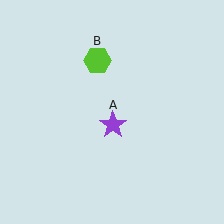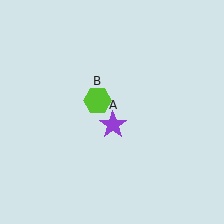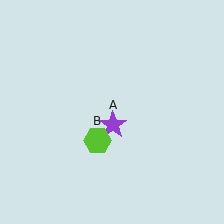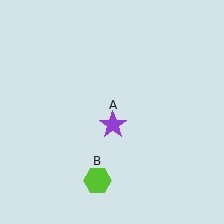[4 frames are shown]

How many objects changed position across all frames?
1 object changed position: lime hexagon (object B).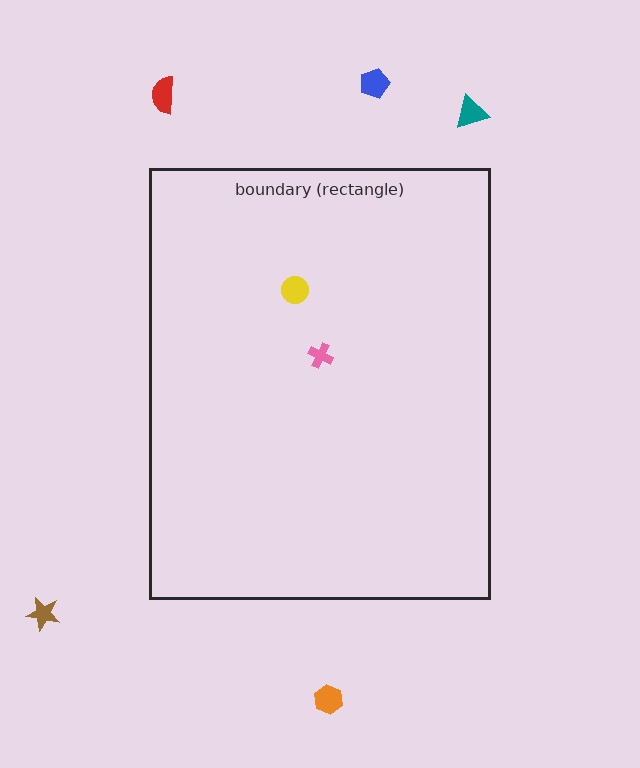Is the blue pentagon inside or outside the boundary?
Outside.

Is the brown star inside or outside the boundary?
Outside.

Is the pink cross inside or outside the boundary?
Inside.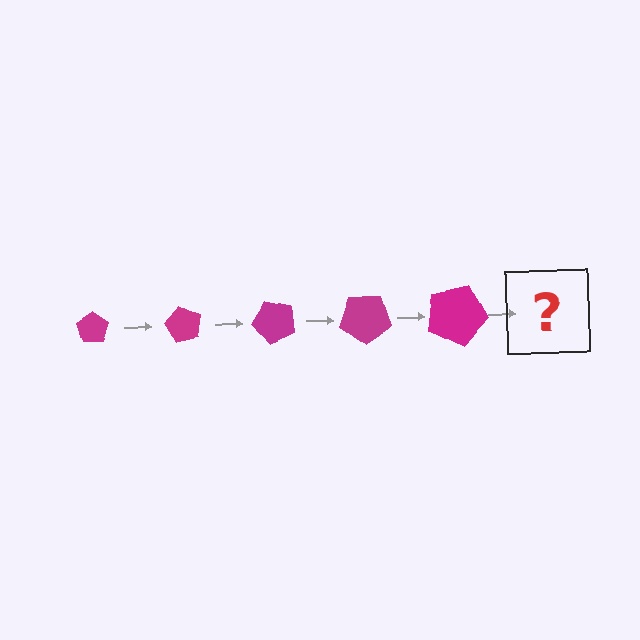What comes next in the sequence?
The next element should be a pentagon, larger than the previous one and rotated 300 degrees from the start.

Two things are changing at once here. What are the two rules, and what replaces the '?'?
The two rules are that the pentagon grows larger each step and it rotates 60 degrees each step. The '?' should be a pentagon, larger than the previous one and rotated 300 degrees from the start.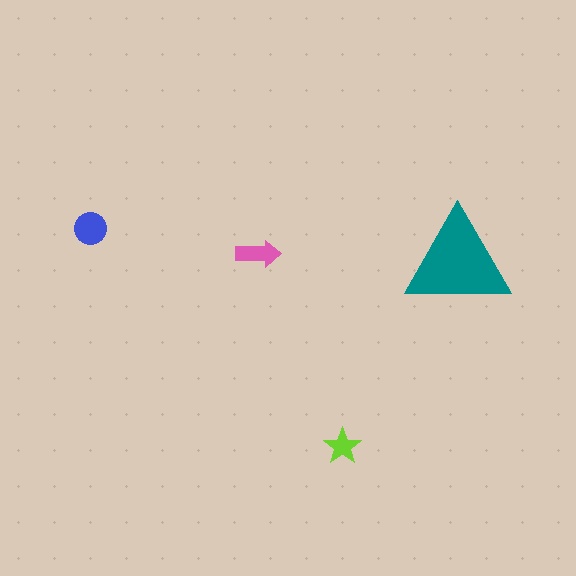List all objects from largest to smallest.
The teal triangle, the blue circle, the pink arrow, the lime star.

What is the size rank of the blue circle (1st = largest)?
2nd.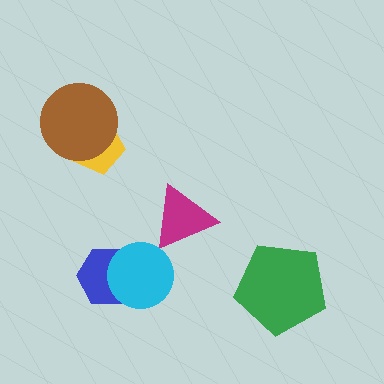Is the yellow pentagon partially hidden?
Yes, it is partially covered by another shape.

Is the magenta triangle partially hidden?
No, no other shape covers it.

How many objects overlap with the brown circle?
1 object overlaps with the brown circle.